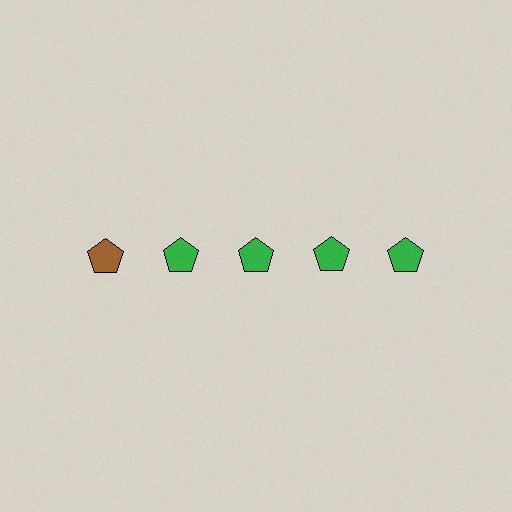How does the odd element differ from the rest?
It has a different color: brown instead of green.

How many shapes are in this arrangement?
There are 5 shapes arranged in a grid pattern.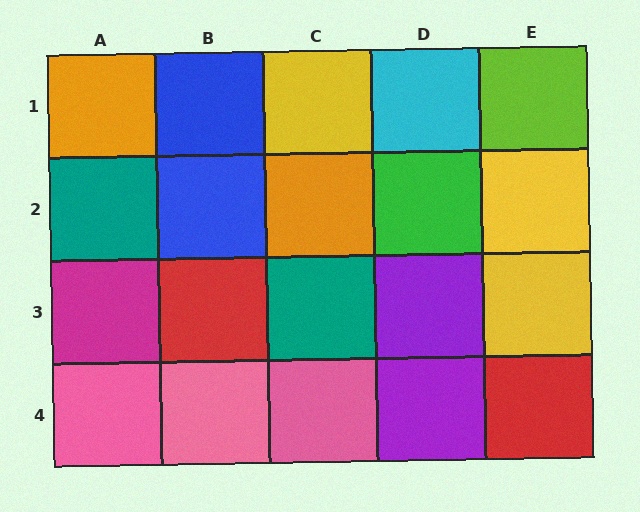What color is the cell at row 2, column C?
Orange.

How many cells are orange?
2 cells are orange.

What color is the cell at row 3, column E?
Yellow.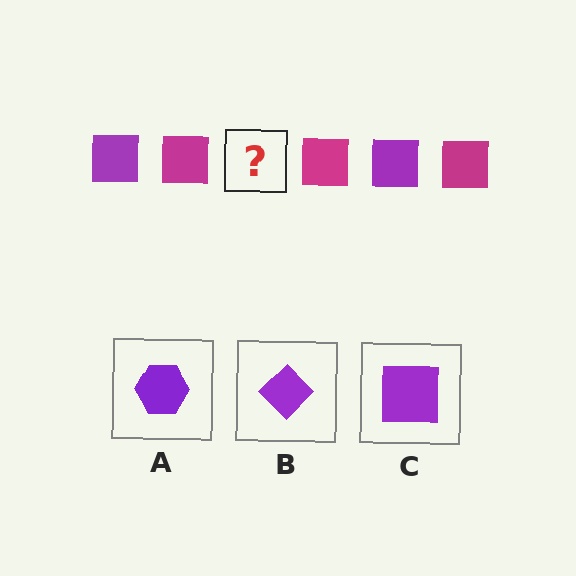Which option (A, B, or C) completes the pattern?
C.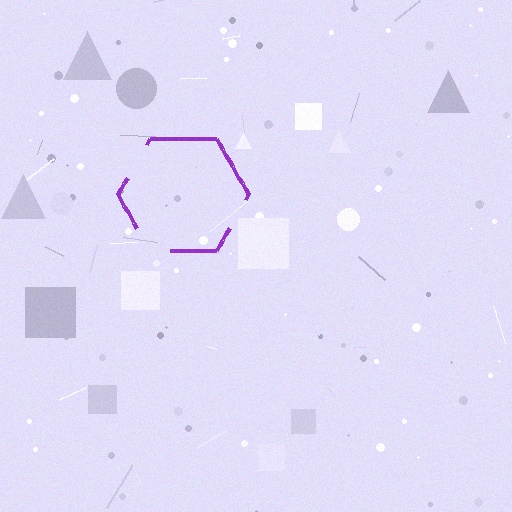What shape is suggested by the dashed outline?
The dashed outline suggests a hexagon.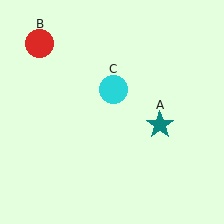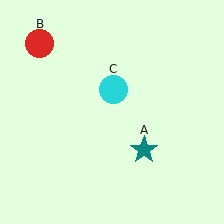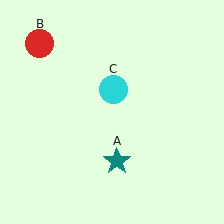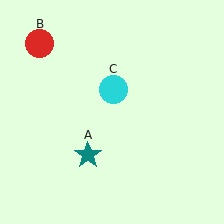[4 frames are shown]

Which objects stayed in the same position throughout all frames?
Red circle (object B) and cyan circle (object C) remained stationary.